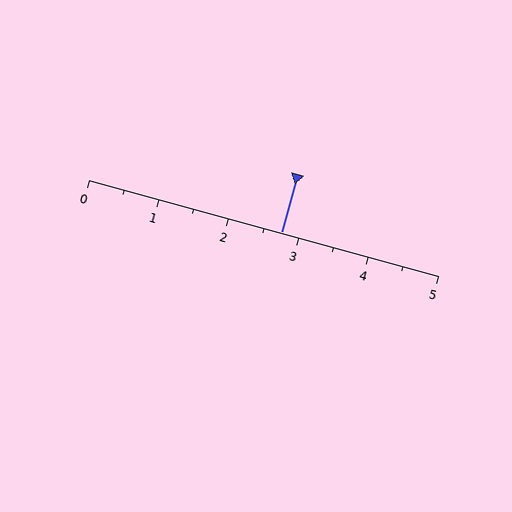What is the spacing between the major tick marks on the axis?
The major ticks are spaced 1 apart.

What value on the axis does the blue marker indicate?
The marker indicates approximately 2.8.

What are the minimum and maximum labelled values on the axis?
The axis runs from 0 to 5.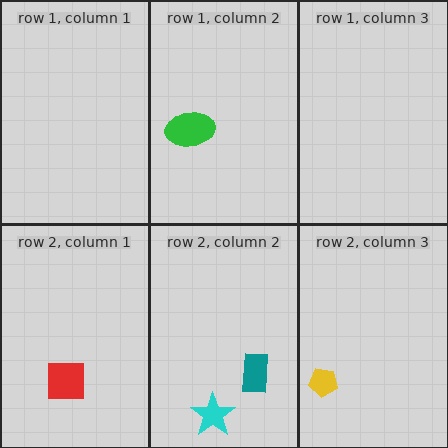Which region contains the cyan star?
The row 2, column 2 region.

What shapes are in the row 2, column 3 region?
The yellow pentagon.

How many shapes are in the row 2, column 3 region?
1.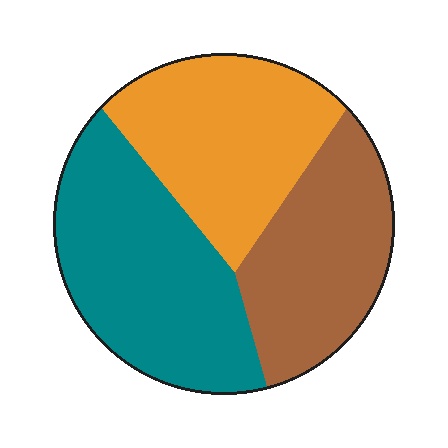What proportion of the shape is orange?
Orange takes up between a quarter and a half of the shape.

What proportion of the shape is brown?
Brown covers 29% of the shape.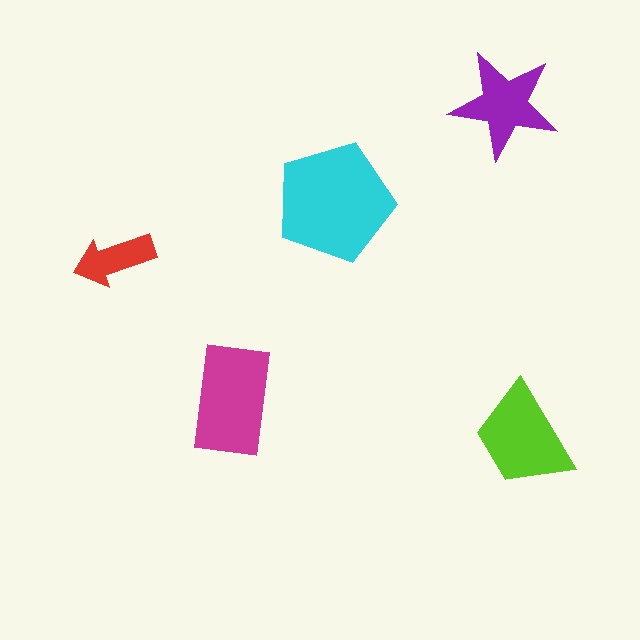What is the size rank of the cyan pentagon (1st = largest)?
1st.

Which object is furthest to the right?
The lime trapezoid is rightmost.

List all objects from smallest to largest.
The red arrow, the purple star, the lime trapezoid, the magenta rectangle, the cyan pentagon.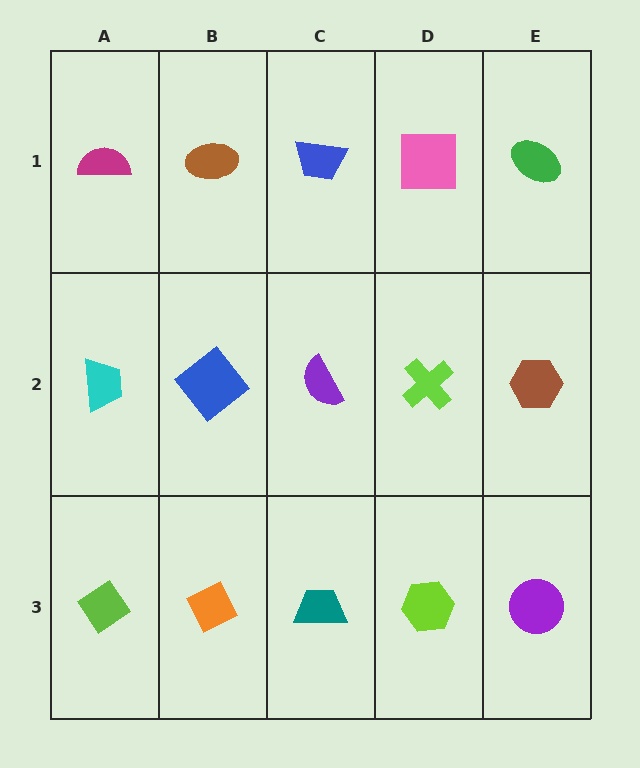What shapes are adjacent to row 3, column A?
A cyan trapezoid (row 2, column A), an orange diamond (row 3, column B).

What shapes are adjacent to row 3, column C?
A purple semicircle (row 2, column C), an orange diamond (row 3, column B), a lime hexagon (row 3, column D).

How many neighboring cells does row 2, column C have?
4.